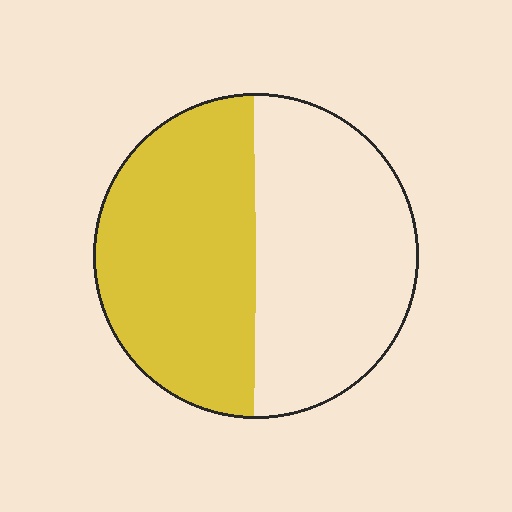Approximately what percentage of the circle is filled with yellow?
Approximately 50%.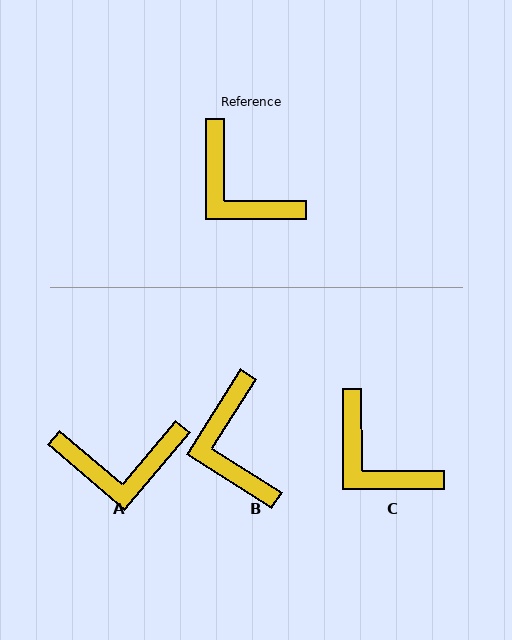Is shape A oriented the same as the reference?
No, it is off by about 50 degrees.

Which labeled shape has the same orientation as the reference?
C.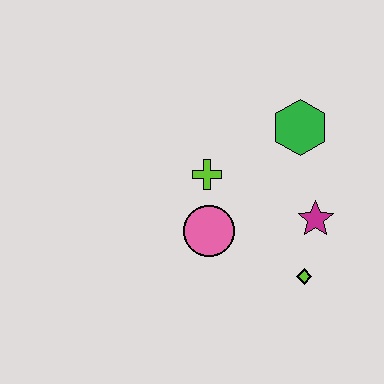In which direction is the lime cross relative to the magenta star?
The lime cross is to the left of the magenta star.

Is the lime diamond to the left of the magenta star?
Yes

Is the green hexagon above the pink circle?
Yes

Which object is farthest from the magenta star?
The lime cross is farthest from the magenta star.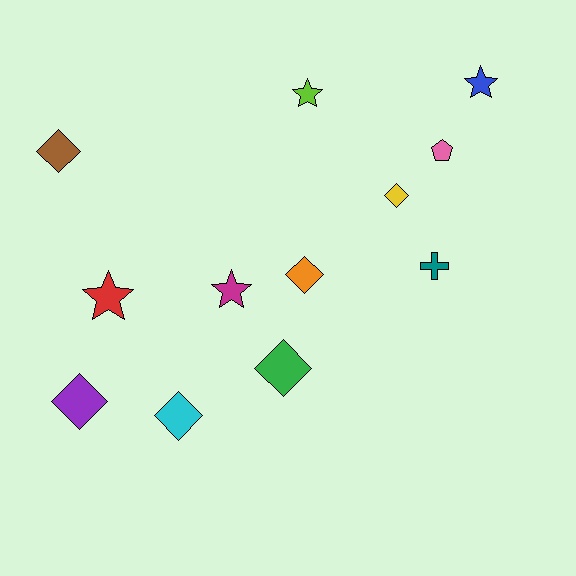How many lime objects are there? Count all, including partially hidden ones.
There is 1 lime object.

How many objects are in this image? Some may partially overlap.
There are 12 objects.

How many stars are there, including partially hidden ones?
There are 4 stars.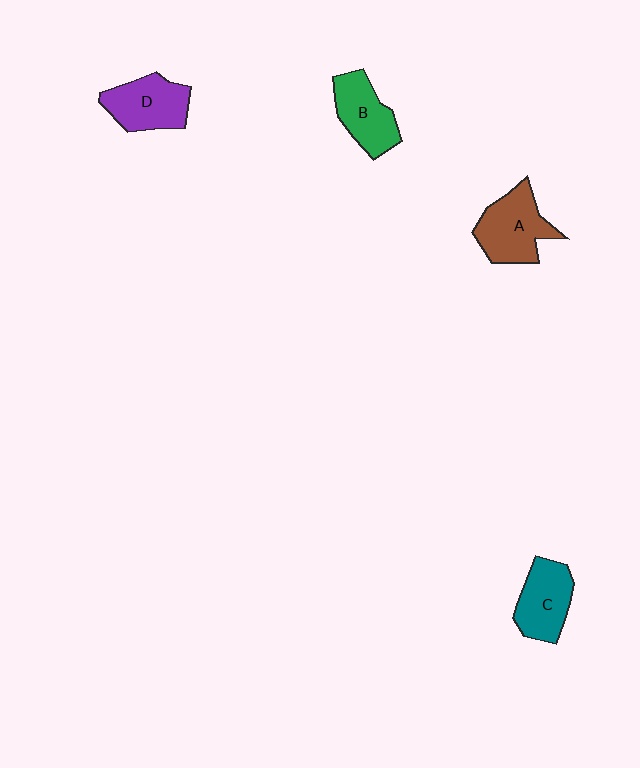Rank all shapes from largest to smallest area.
From largest to smallest: A (brown), D (purple), C (teal), B (green).